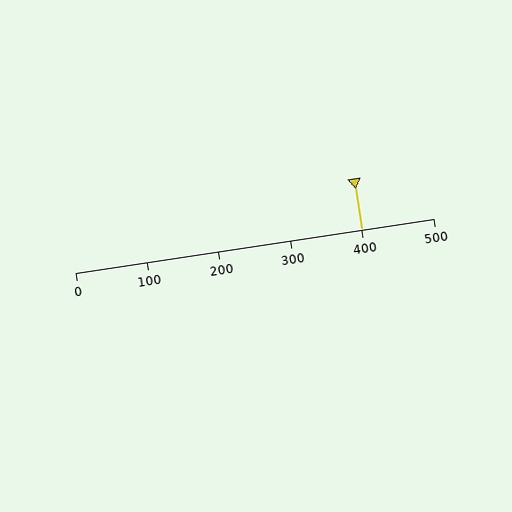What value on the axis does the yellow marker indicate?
The marker indicates approximately 400.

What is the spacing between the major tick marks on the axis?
The major ticks are spaced 100 apart.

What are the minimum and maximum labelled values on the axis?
The axis runs from 0 to 500.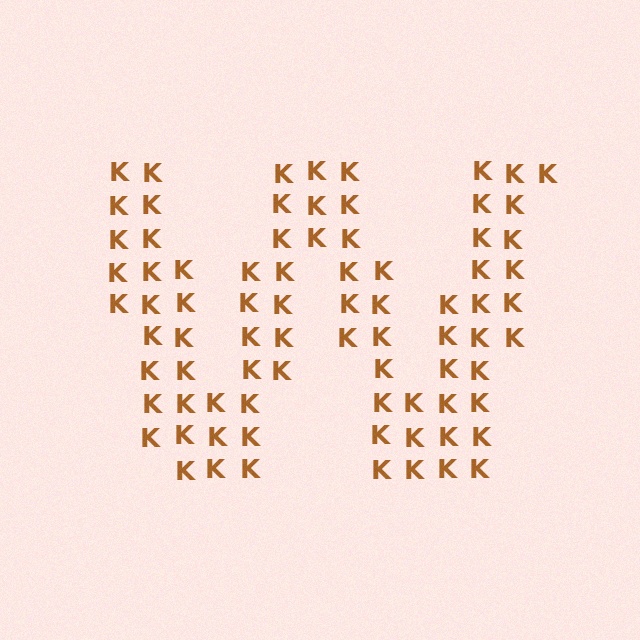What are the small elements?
The small elements are letter K's.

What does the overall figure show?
The overall figure shows the letter W.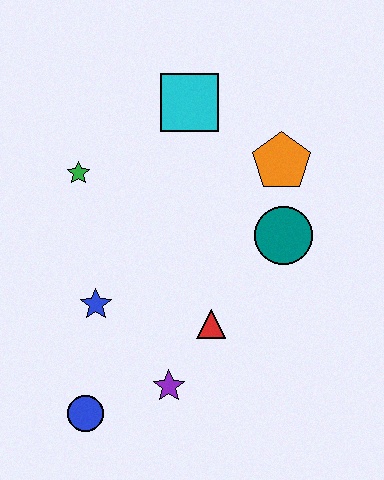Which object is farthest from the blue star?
The orange pentagon is farthest from the blue star.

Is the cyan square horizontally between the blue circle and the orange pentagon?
Yes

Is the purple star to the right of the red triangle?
No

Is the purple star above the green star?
No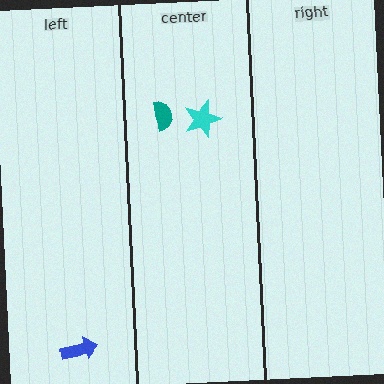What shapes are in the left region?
The blue arrow.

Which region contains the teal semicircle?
The center region.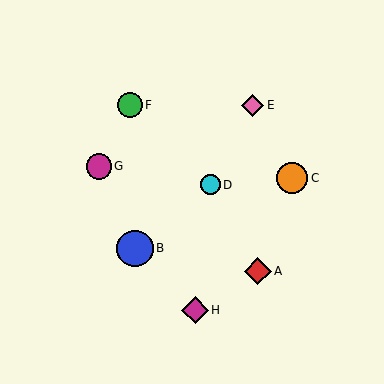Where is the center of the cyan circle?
The center of the cyan circle is at (210, 185).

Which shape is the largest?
The blue circle (labeled B) is the largest.